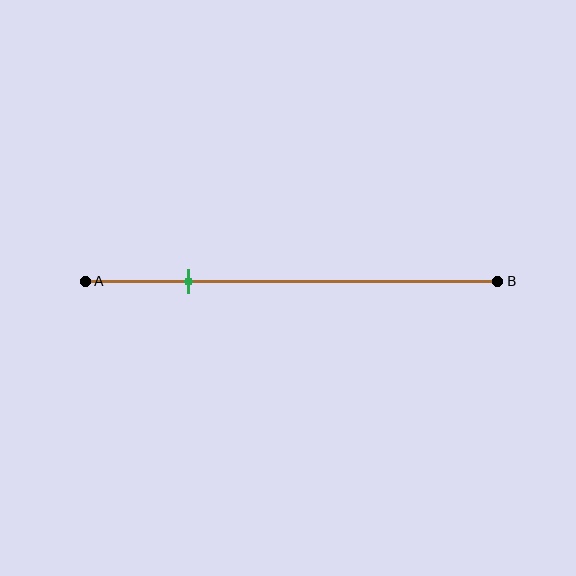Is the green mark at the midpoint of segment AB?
No, the mark is at about 25% from A, not at the 50% midpoint.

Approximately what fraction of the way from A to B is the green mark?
The green mark is approximately 25% of the way from A to B.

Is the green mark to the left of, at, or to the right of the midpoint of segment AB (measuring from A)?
The green mark is to the left of the midpoint of segment AB.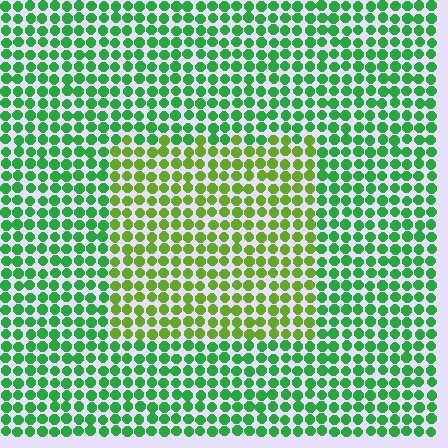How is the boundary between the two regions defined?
The boundary is defined purely by a slight shift in hue (about 39 degrees). Spacing, size, and orientation are identical on both sides.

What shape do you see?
I see a rectangle.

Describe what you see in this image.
The image is filled with small green elements in a uniform arrangement. A rectangle-shaped region is visible where the elements are tinted to a slightly different hue, forming a subtle color boundary.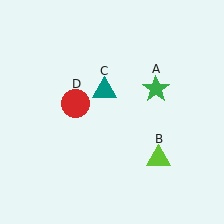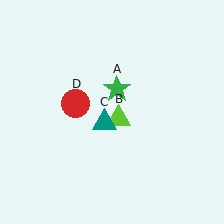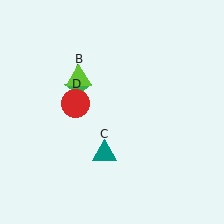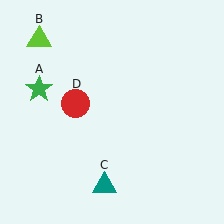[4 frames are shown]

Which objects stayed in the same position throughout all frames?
Red circle (object D) remained stationary.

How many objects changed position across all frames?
3 objects changed position: green star (object A), lime triangle (object B), teal triangle (object C).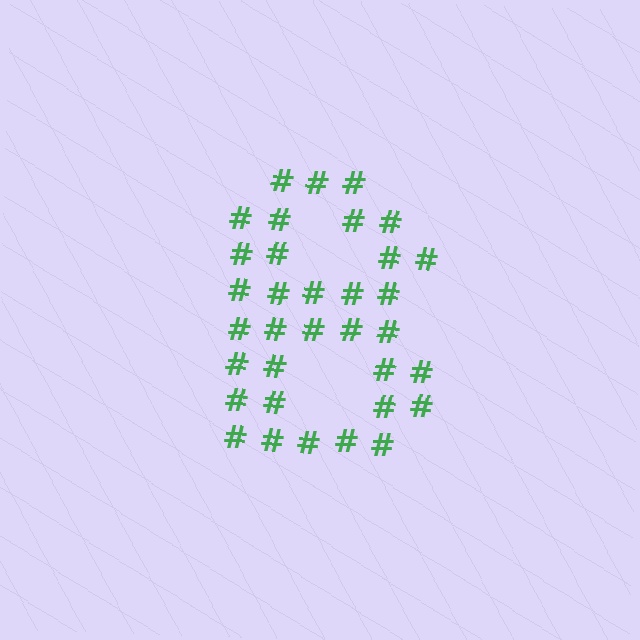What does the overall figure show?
The overall figure shows the digit 8.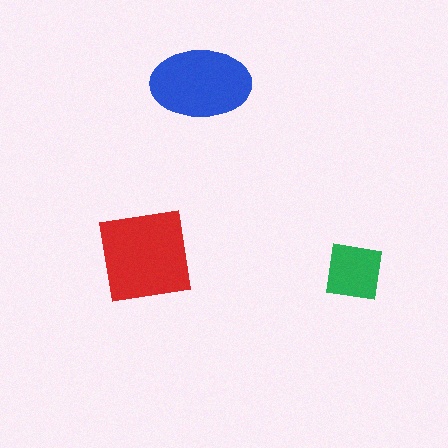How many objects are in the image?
There are 3 objects in the image.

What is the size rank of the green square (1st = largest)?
3rd.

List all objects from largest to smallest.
The red square, the blue ellipse, the green square.